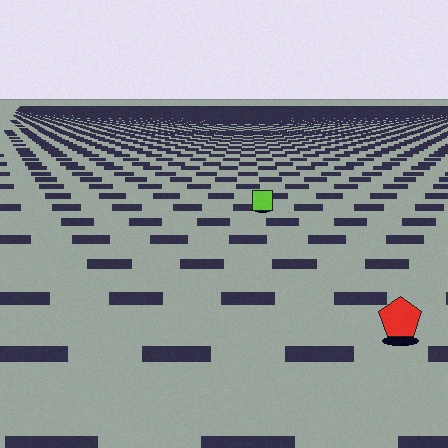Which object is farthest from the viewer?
The lime square is farthest from the viewer. It appears smaller and the ground texture around it is denser.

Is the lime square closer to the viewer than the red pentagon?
No. The red pentagon is closer — you can tell from the texture gradient: the ground texture is coarser near it.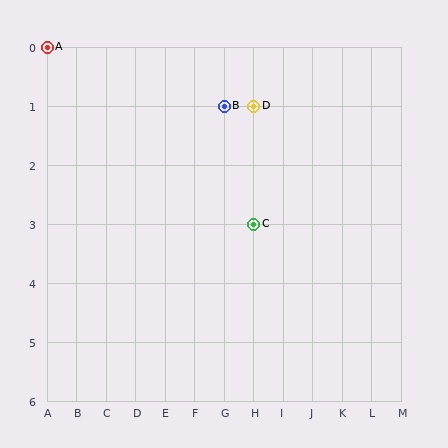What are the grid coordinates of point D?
Point D is at grid coordinates (H, 1).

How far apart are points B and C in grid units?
Points B and C are 1 column and 2 rows apart (about 2.2 grid units diagonally).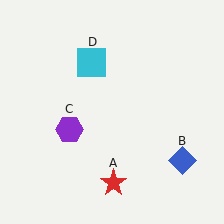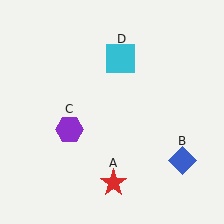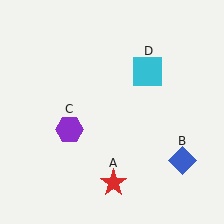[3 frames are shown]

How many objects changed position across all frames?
1 object changed position: cyan square (object D).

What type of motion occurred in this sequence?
The cyan square (object D) rotated clockwise around the center of the scene.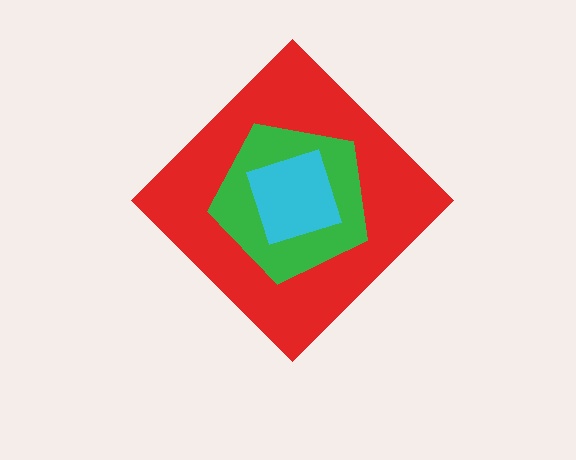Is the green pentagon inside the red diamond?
Yes.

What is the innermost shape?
The cyan square.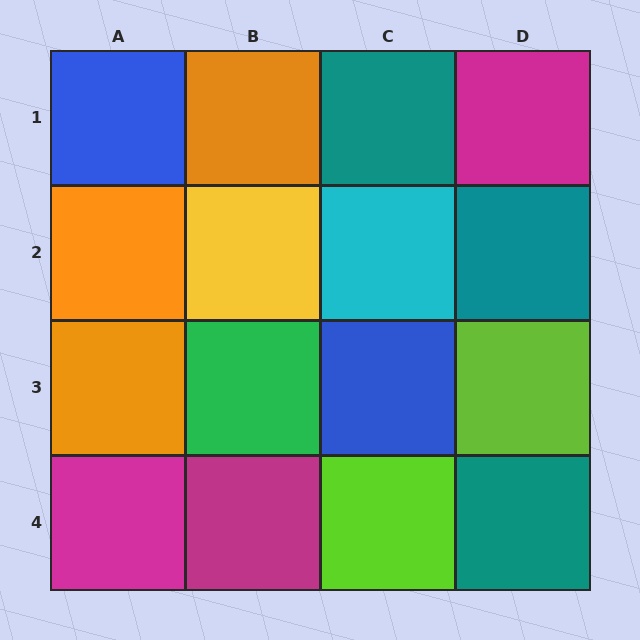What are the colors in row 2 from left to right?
Orange, yellow, cyan, teal.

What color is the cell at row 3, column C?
Blue.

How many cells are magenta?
3 cells are magenta.